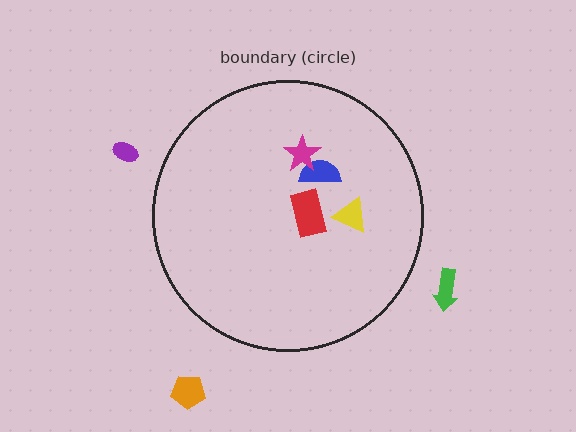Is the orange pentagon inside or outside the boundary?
Outside.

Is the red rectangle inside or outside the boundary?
Inside.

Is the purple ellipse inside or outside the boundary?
Outside.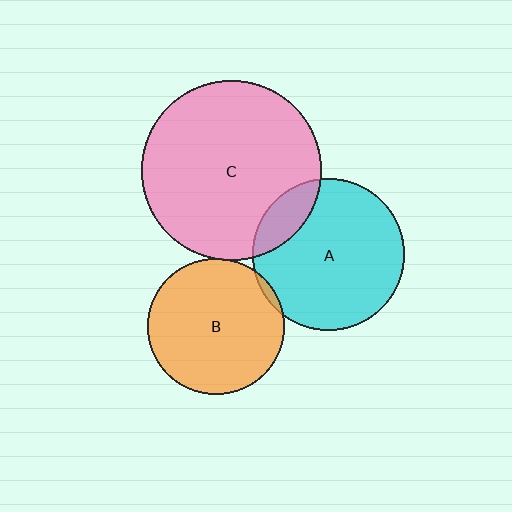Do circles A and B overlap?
Yes.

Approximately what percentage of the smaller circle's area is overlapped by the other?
Approximately 5%.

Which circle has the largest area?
Circle C (pink).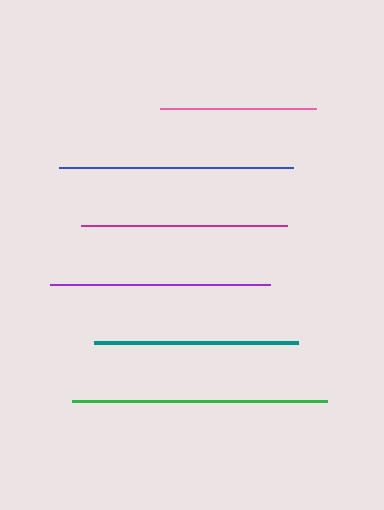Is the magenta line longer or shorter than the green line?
The green line is longer than the magenta line.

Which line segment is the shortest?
The pink line is the shortest at approximately 156 pixels.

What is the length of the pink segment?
The pink segment is approximately 156 pixels long.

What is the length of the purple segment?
The purple segment is approximately 220 pixels long.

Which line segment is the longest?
The green line is the longest at approximately 255 pixels.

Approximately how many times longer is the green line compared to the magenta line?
The green line is approximately 1.2 times the length of the magenta line.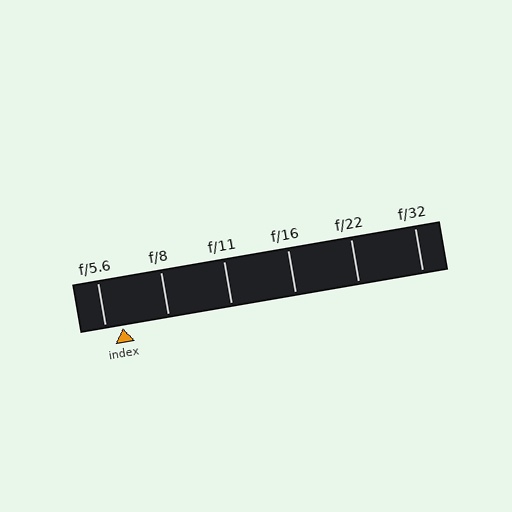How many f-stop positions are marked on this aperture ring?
There are 6 f-stop positions marked.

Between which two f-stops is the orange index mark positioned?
The index mark is between f/5.6 and f/8.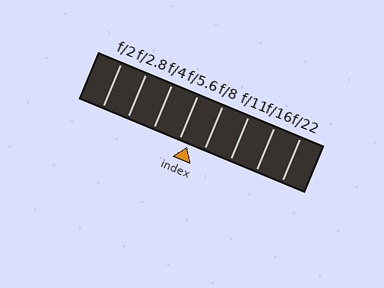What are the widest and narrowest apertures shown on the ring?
The widest aperture shown is f/2 and the narrowest is f/22.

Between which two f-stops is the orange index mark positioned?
The index mark is between f/5.6 and f/8.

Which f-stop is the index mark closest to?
The index mark is closest to f/5.6.